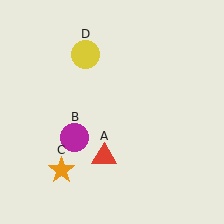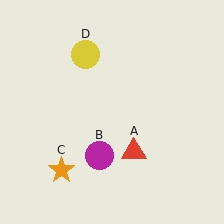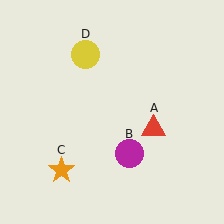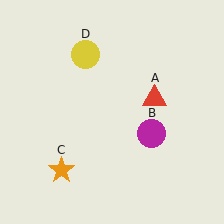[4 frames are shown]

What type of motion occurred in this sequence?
The red triangle (object A), magenta circle (object B) rotated counterclockwise around the center of the scene.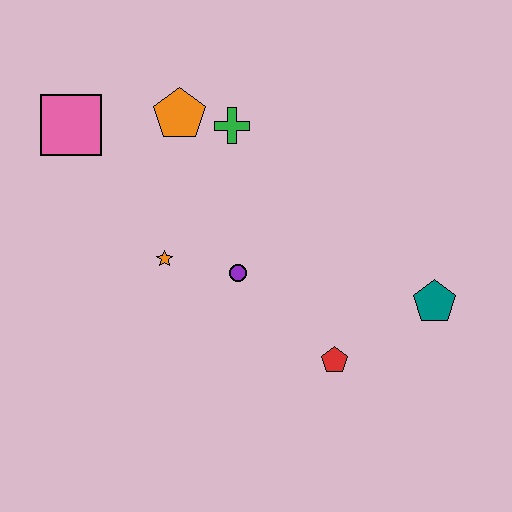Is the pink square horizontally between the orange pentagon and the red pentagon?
No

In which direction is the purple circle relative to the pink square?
The purple circle is to the right of the pink square.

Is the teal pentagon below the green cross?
Yes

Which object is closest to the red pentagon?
The teal pentagon is closest to the red pentagon.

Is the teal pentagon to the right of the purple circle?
Yes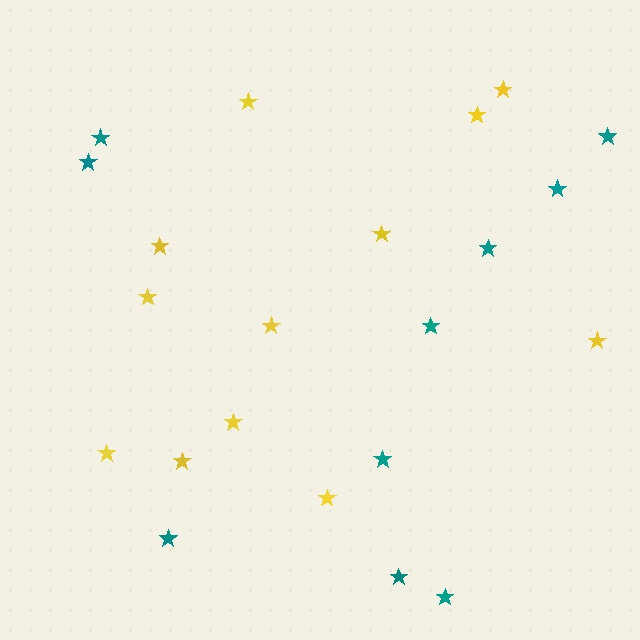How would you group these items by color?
There are 2 groups: one group of teal stars (10) and one group of yellow stars (12).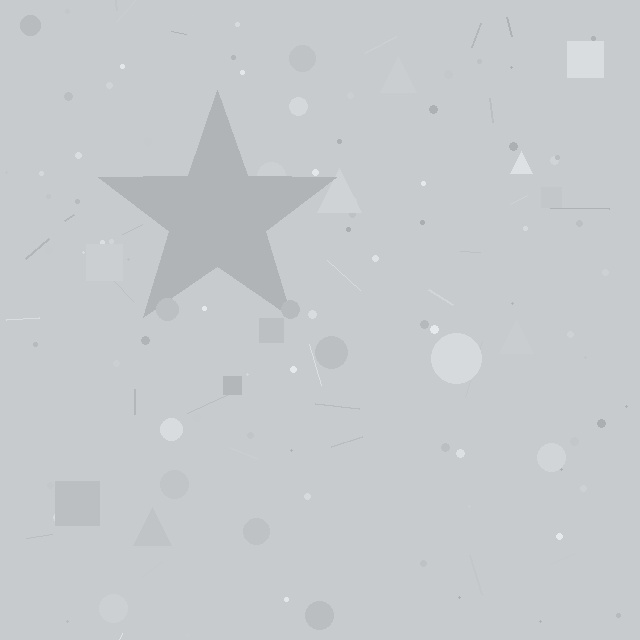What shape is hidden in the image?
A star is hidden in the image.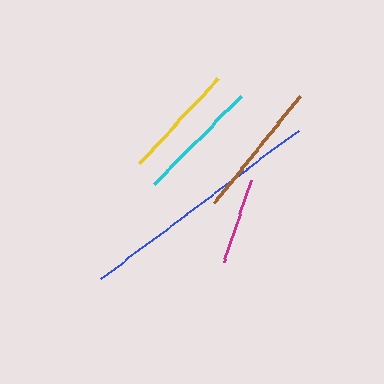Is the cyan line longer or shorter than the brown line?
The brown line is longer than the cyan line.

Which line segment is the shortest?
The magenta line is the shortest at approximately 88 pixels.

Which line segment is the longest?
The blue line is the longest at approximately 248 pixels.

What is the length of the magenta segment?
The magenta segment is approximately 88 pixels long.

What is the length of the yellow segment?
The yellow segment is approximately 115 pixels long.